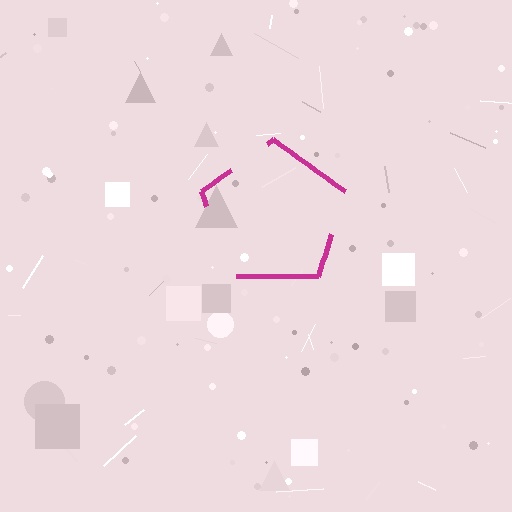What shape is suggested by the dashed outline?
The dashed outline suggests a pentagon.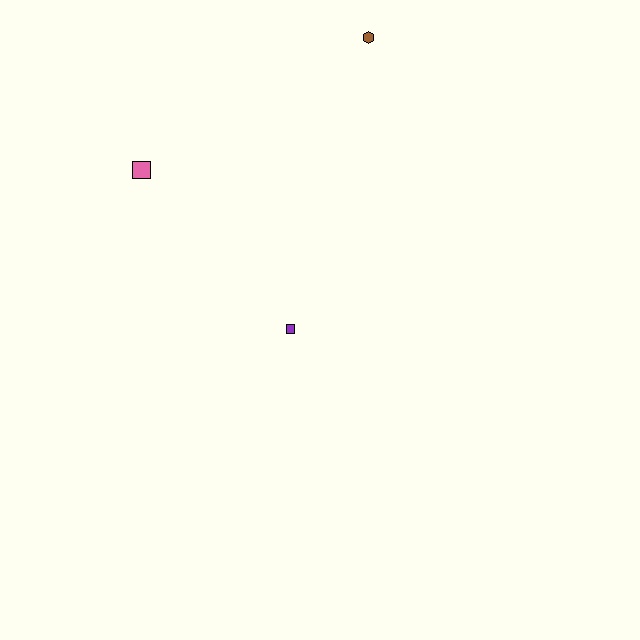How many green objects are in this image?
There are no green objects.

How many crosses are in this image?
There are no crosses.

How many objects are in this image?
There are 3 objects.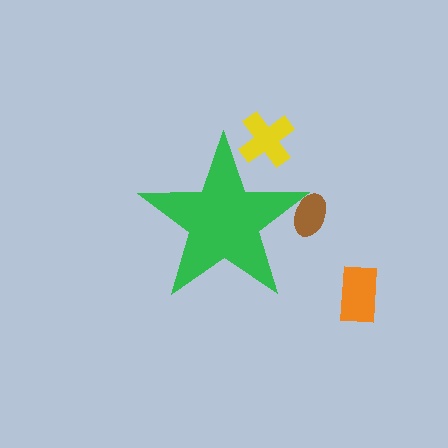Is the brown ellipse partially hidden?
Yes, the brown ellipse is partially hidden behind the green star.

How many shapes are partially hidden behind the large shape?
2 shapes are partially hidden.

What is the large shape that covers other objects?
A green star.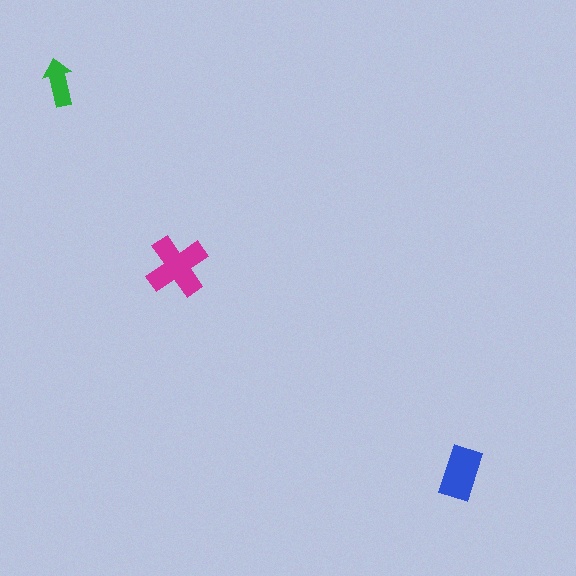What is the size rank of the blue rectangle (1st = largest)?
2nd.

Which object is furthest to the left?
The green arrow is leftmost.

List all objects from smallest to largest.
The green arrow, the blue rectangle, the magenta cross.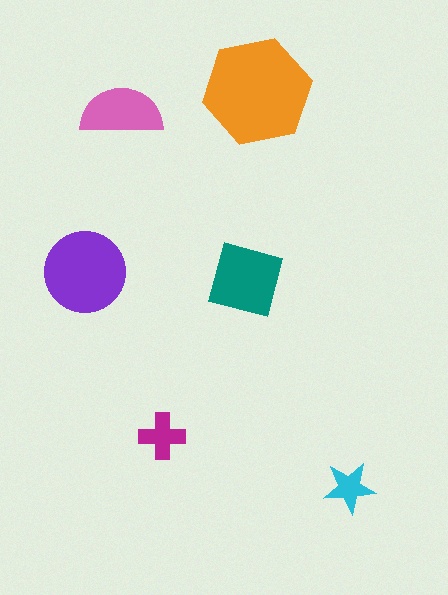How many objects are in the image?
There are 6 objects in the image.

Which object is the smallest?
The cyan star.